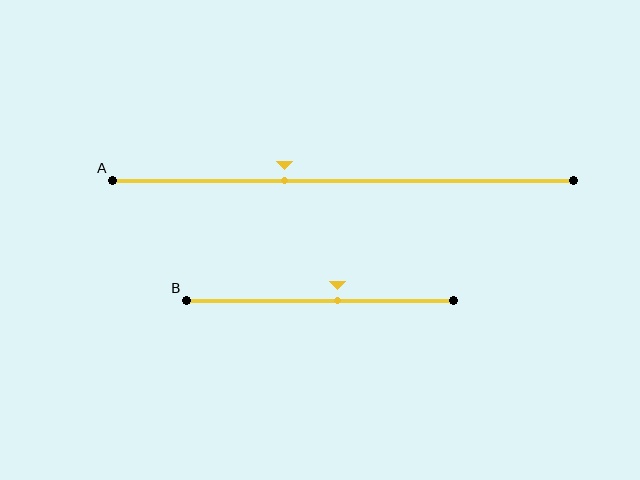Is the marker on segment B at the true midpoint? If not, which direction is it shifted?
No, the marker on segment B is shifted to the right by about 7% of the segment length.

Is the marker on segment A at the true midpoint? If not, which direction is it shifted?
No, the marker on segment A is shifted to the left by about 13% of the segment length.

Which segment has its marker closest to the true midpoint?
Segment B has its marker closest to the true midpoint.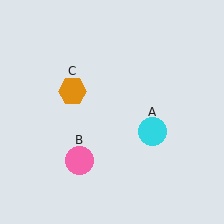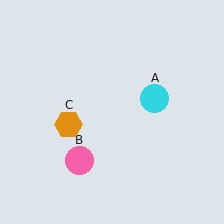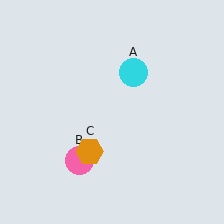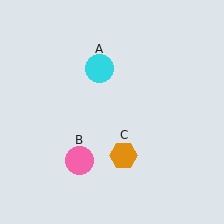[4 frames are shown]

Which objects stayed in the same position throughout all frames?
Pink circle (object B) remained stationary.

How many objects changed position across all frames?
2 objects changed position: cyan circle (object A), orange hexagon (object C).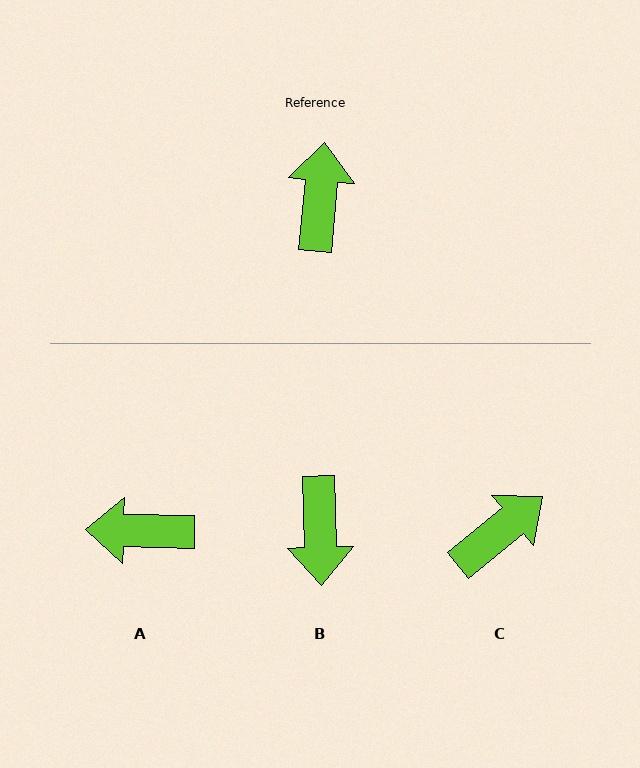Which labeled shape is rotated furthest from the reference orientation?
B, about 173 degrees away.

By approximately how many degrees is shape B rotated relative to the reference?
Approximately 173 degrees clockwise.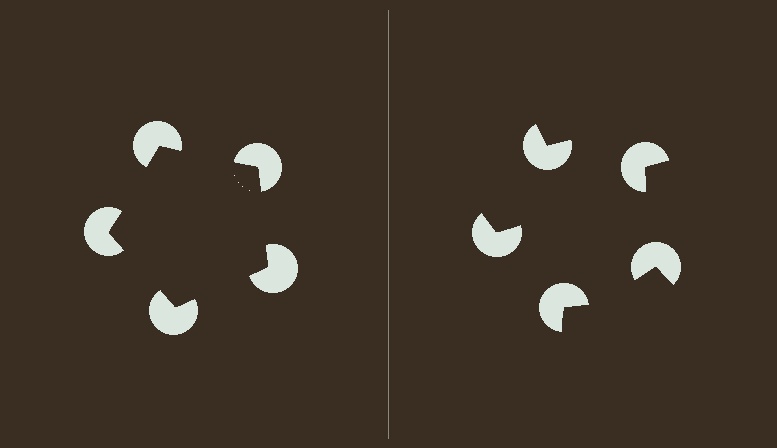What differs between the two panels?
The pac-man discs are positioned identically on both sides; only the wedge orientations differ. On the left they align to a pentagon; on the right they are misaligned.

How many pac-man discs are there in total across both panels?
10 — 5 on each side.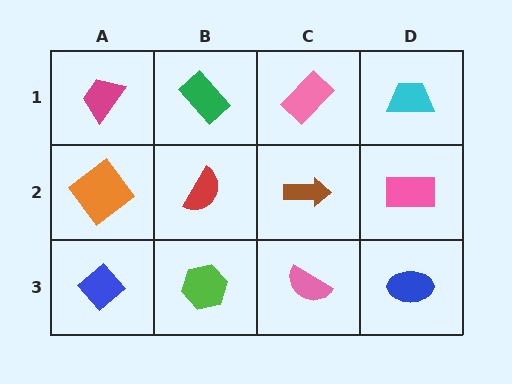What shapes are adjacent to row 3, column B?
A red semicircle (row 2, column B), a blue diamond (row 3, column A), a pink semicircle (row 3, column C).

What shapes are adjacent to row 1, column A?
An orange diamond (row 2, column A), a green rectangle (row 1, column B).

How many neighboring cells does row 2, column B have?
4.